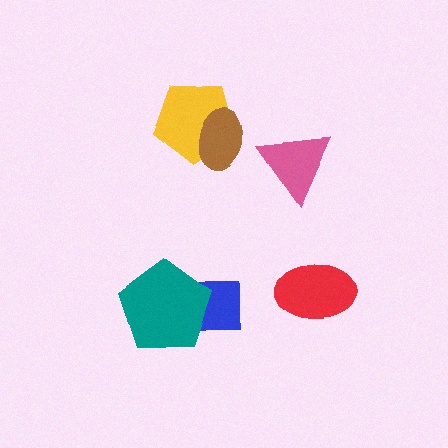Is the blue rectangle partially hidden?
Yes, it is partially covered by another shape.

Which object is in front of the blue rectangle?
The teal pentagon is in front of the blue rectangle.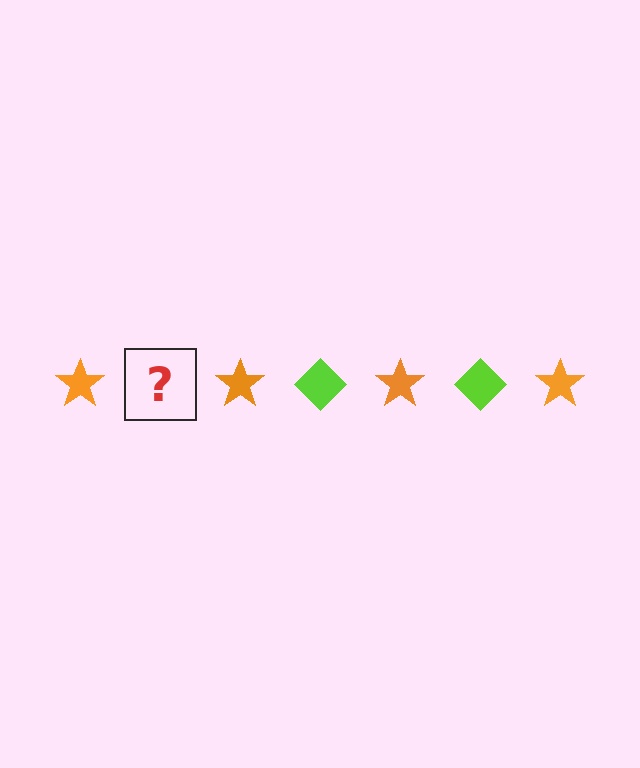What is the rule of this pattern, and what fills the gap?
The rule is that the pattern alternates between orange star and lime diamond. The gap should be filled with a lime diamond.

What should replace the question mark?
The question mark should be replaced with a lime diamond.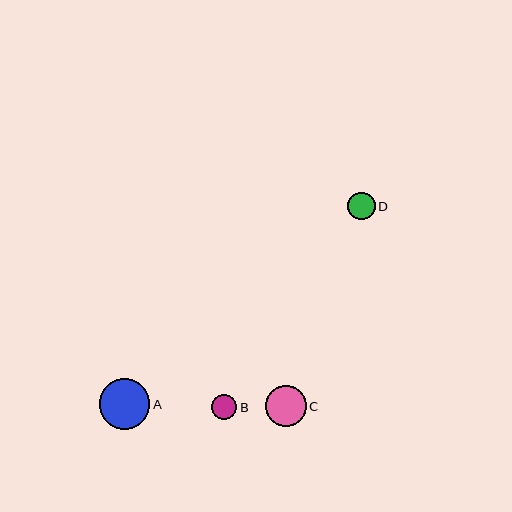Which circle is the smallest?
Circle B is the smallest with a size of approximately 25 pixels.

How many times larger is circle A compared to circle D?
Circle A is approximately 1.9 times the size of circle D.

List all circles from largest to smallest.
From largest to smallest: A, C, D, B.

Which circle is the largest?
Circle A is the largest with a size of approximately 51 pixels.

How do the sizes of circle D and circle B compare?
Circle D and circle B are approximately the same size.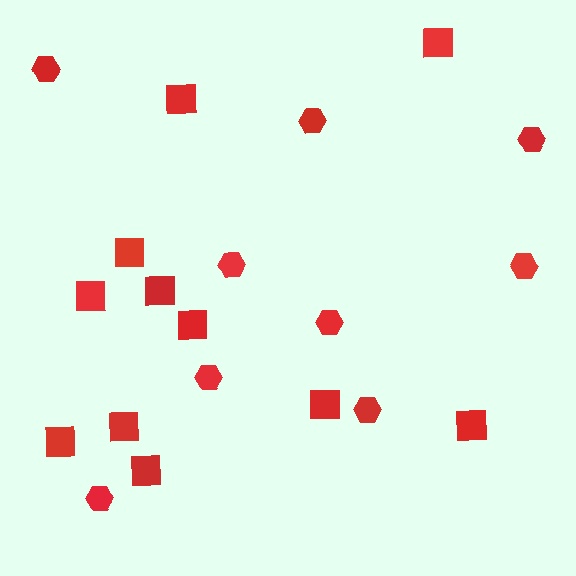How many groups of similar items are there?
There are 2 groups: one group of hexagons (9) and one group of squares (11).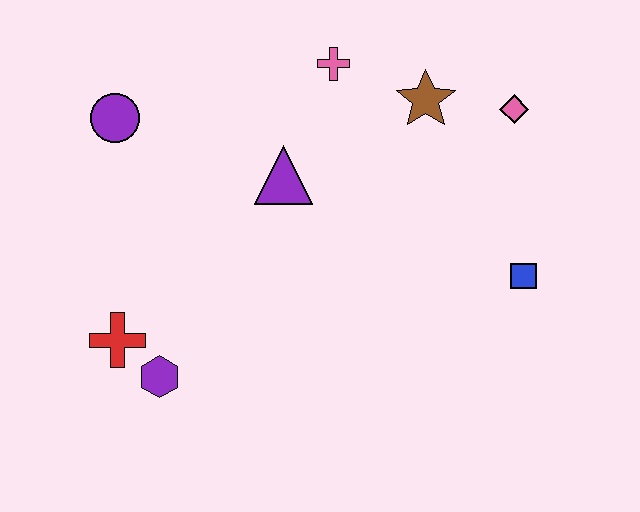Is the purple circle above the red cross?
Yes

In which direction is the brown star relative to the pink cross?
The brown star is to the right of the pink cross.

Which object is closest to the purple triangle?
The pink cross is closest to the purple triangle.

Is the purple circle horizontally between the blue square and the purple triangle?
No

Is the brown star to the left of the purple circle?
No